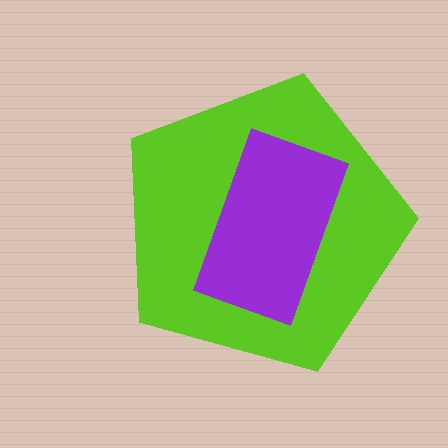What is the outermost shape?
The lime pentagon.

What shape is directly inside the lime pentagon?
The purple rectangle.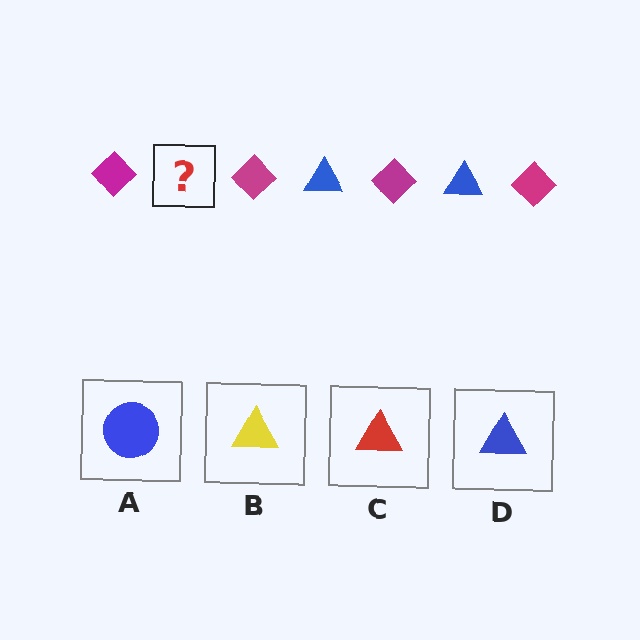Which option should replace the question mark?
Option D.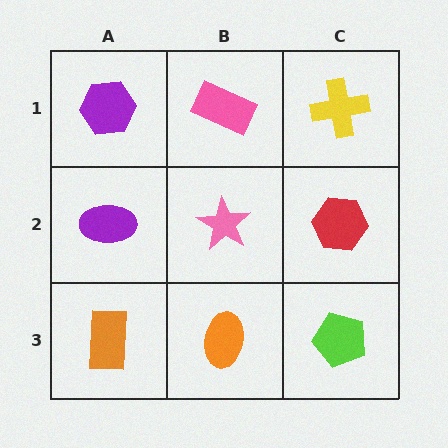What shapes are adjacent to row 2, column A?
A purple hexagon (row 1, column A), an orange rectangle (row 3, column A), a pink star (row 2, column B).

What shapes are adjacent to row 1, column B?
A pink star (row 2, column B), a purple hexagon (row 1, column A), a yellow cross (row 1, column C).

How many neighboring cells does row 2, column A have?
3.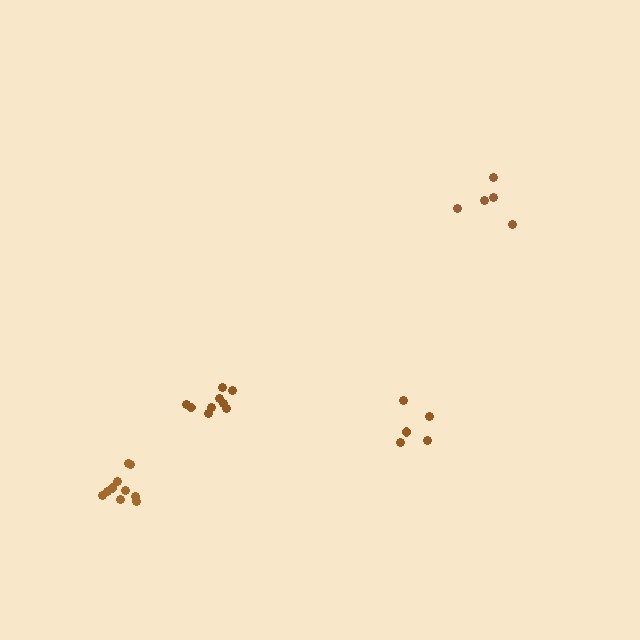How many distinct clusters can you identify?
There are 4 distinct clusters.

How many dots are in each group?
Group 1: 9 dots, Group 2: 10 dots, Group 3: 5 dots, Group 4: 5 dots (29 total).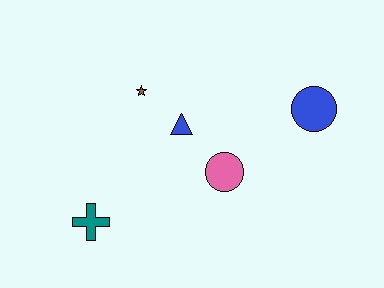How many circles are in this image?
There are 2 circles.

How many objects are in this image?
There are 5 objects.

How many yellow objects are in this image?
There are no yellow objects.